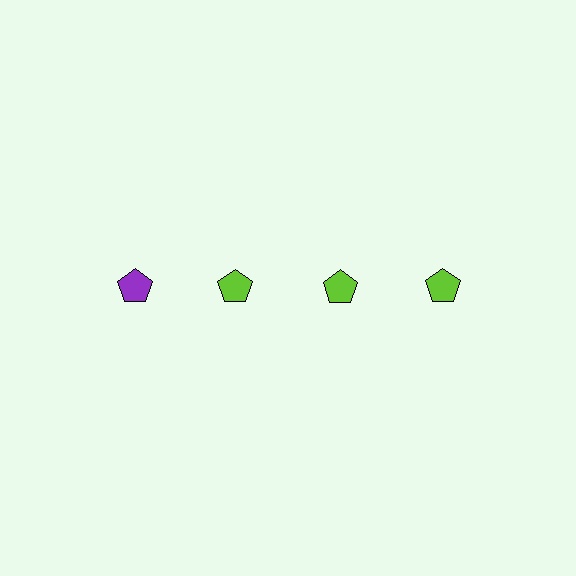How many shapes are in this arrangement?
There are 4 shapes arranged in a grid pattern.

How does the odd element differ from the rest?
It has a different color: purple instead of lime.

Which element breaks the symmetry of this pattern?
The purple pentagon in the top row, leftmost column breaks the symmetry. All other shapes are lime pentagons.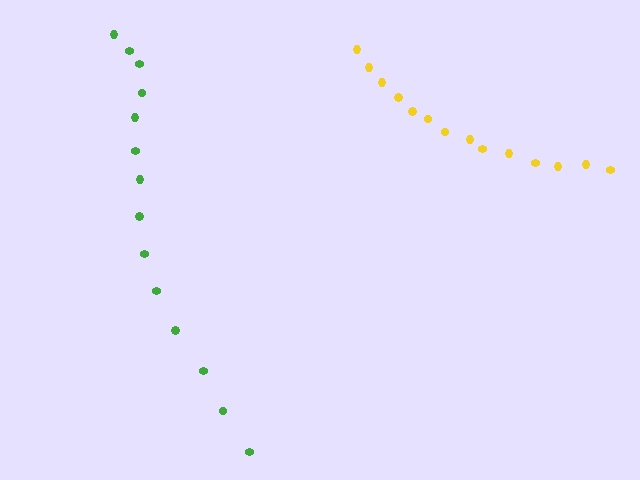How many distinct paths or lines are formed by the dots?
There are 2 distinct paths.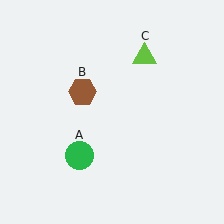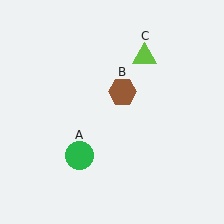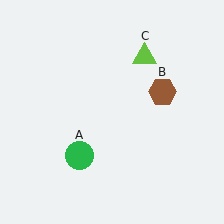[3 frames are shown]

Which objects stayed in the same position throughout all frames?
Green circle (object A) and lime triangle (object C) remained stationary.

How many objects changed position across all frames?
1 object changed position: brown hexagon (object B).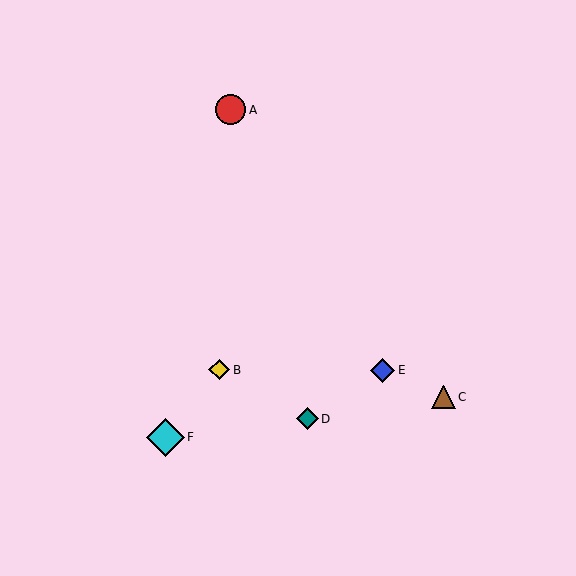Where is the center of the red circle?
The center of the red circle is at (231, 110).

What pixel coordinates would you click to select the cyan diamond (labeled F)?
Click at (165, 437) to select the cyan diamond F.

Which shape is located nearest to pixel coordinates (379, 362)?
The blue diamond (labeled E) at (383, 370) is nearest to that location.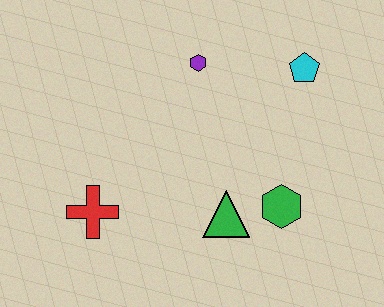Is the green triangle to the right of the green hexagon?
No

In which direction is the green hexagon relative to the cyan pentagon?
The green hexagon is below the cyan pentagon.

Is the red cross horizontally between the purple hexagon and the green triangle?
No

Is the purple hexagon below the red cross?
No